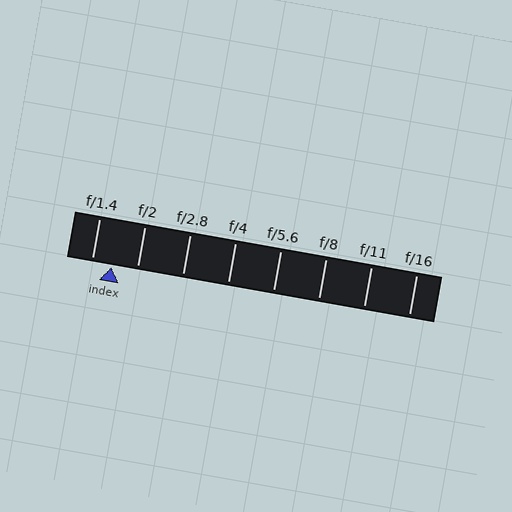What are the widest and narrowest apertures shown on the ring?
The widest aperture shown is f/1.4 and the narrowest is f/16.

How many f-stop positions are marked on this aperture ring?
There are 8 f-stop positions marked.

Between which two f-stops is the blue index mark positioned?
The index mark is between f/1.4 and f/2.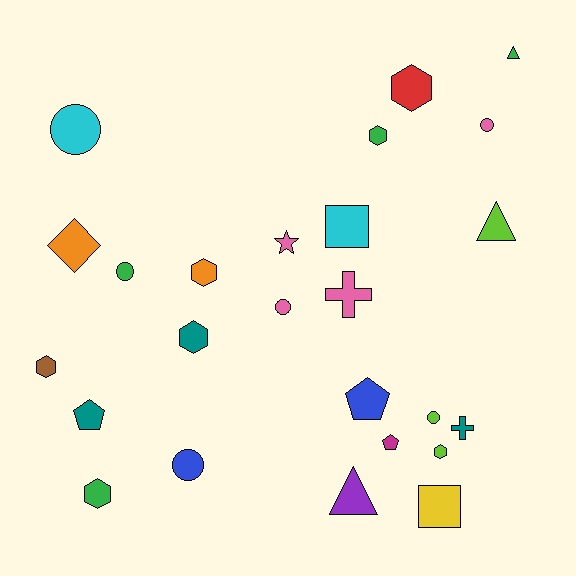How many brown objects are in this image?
There is 1 brown object.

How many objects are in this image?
There are 25 objects.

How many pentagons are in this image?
There are 3 pentagons.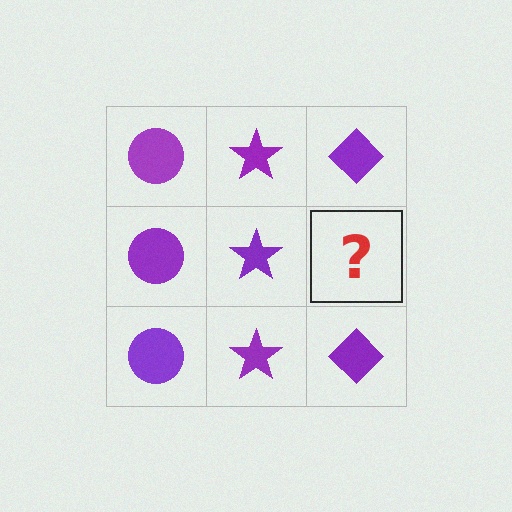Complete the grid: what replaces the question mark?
The question mark should be replaced with a purple diamond.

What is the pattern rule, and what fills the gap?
The rule is that each column has a consistent shape. The gap should be filled with a purple diamond.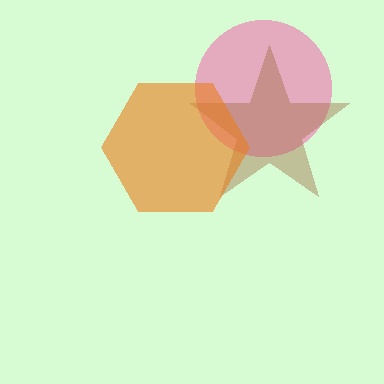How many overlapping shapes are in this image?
There are 3 overlapping shapes in the image.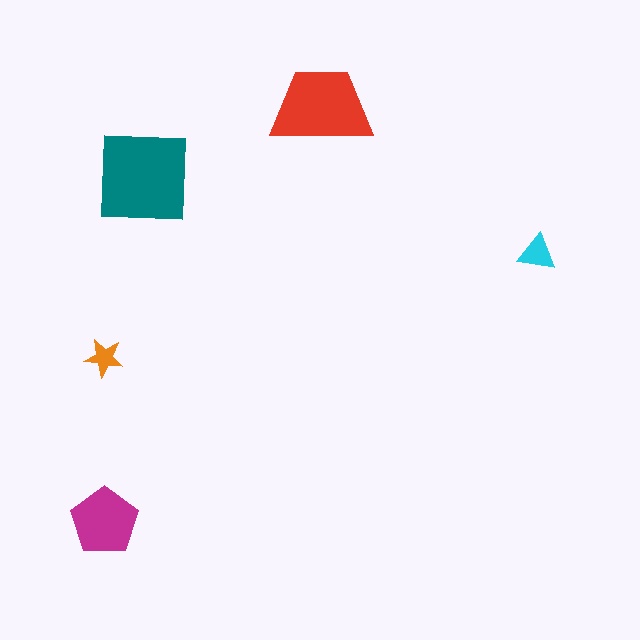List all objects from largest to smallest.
The teal square, the red trapezoid, the magenta pentagon, the cyan triangle, the orange star.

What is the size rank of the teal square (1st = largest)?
1st.